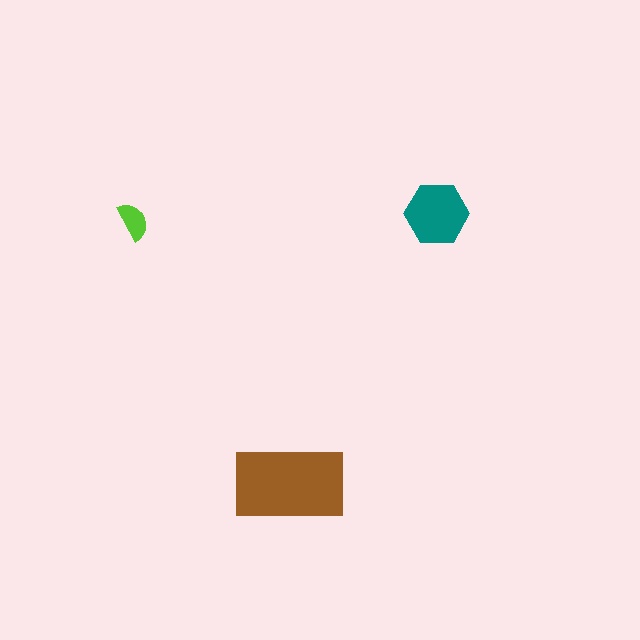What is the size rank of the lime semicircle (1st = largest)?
3rd.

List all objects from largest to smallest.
The brown rectangle, the teal hexagon, the lime semicircle.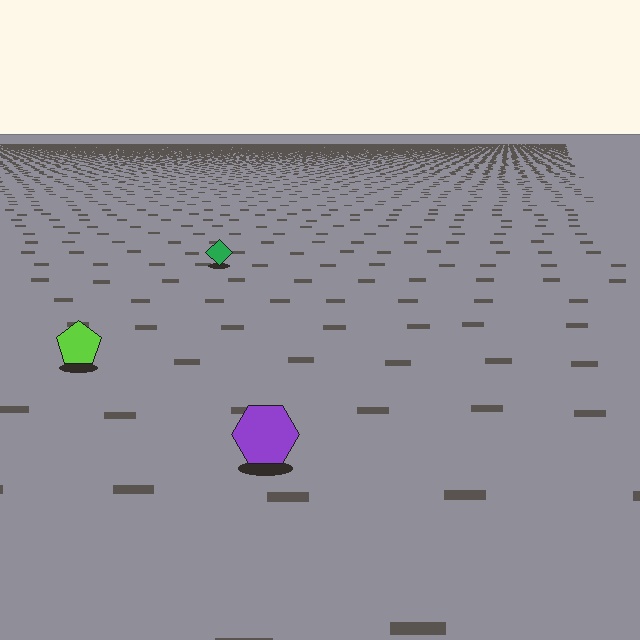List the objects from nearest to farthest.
From nearest to farthest: the purple hexagon, the lime pentagon, the green diamond.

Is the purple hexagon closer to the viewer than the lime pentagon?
Yes. The purple hexagon is closer — you can tell from the texture gradient: the ground texture is coarser near it.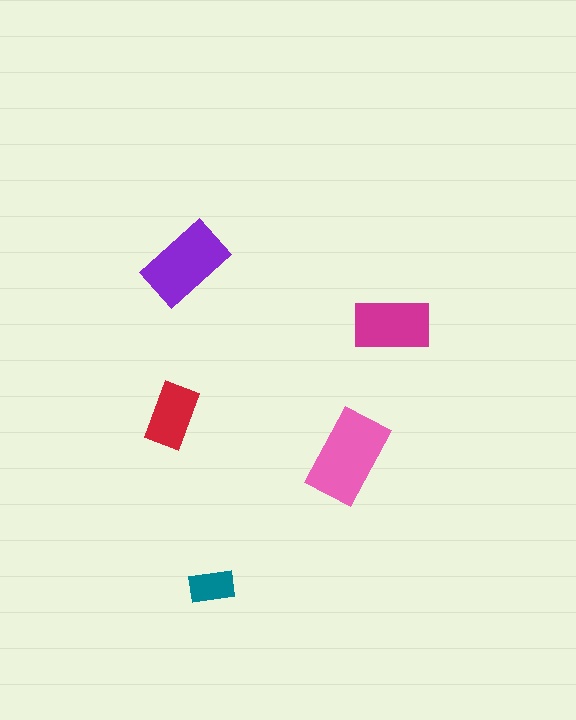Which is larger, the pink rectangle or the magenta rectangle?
The pink one.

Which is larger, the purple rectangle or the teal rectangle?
The purple one.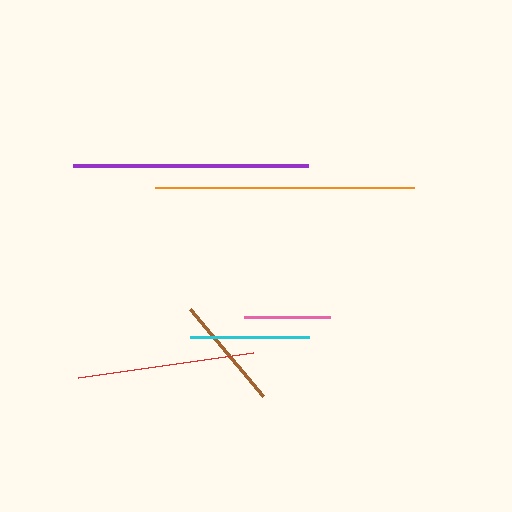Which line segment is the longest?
The orange line is the longest at approximately 259 pixels.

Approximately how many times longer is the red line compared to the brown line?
The red line is approximately 1.6 times the length of the brown line.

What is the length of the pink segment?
The pink segment is approximately 86 pixels long.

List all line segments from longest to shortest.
From longest to shortest: orange, purple, red, cyan, brown, pink.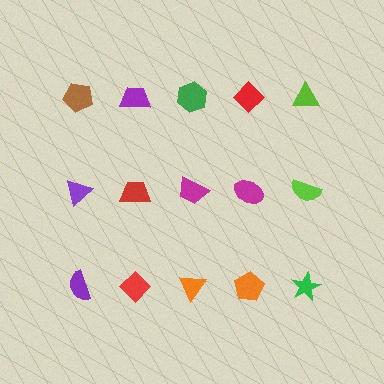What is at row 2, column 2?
A red trapezoid.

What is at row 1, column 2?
A purple trapezoid.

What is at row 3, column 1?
A purple semicircle.